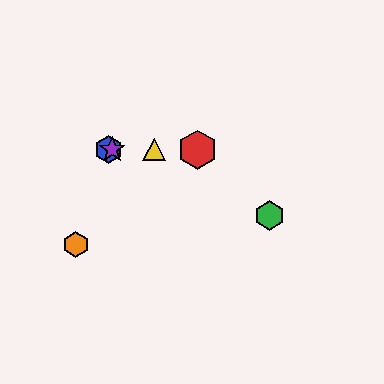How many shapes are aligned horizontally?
4 shapes (the red hexagon, the blue hexagon, the yellow triangle, the purple star) are aligned horizontally.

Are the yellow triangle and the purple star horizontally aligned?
Yes, both are at y≈150.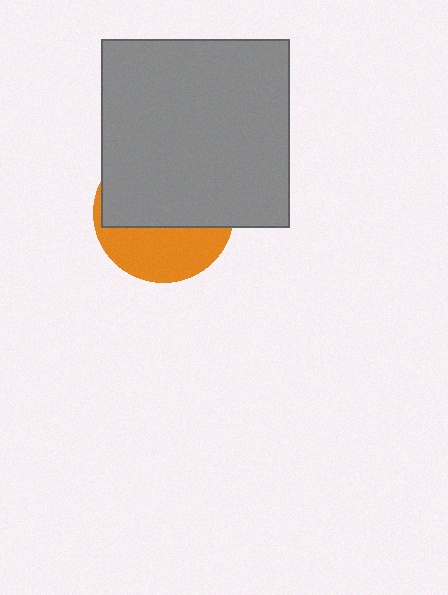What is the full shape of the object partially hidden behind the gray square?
The partially hidden object is an orange circle.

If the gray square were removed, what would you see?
You would see the complete orange circle.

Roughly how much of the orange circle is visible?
A small part of it is visible (roughly 39%).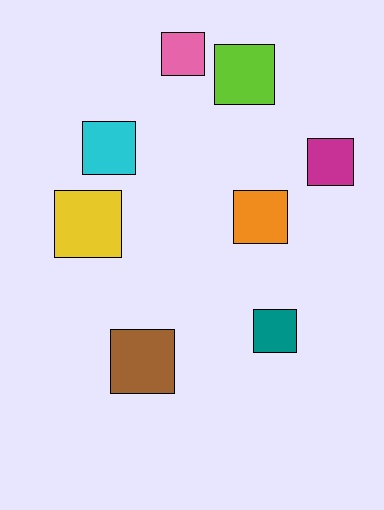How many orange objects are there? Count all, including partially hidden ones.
There is 1 orange object.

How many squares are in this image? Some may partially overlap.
There are 8 squares.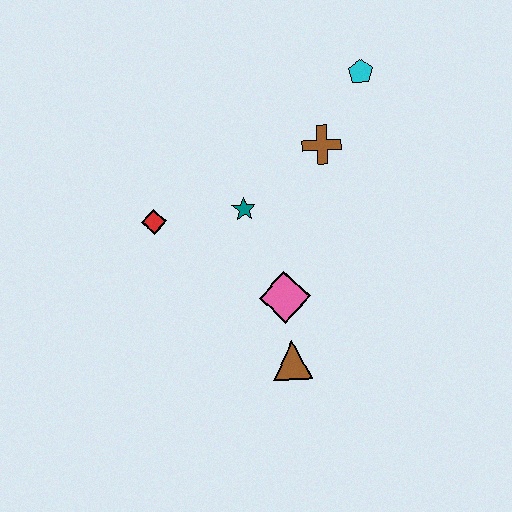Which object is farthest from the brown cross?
The brown triangle is farthest from the brown cross.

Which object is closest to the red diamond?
The teal star is closest to the red diamond.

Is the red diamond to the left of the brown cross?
Yes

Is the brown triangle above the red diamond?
No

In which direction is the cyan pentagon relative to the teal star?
The cyan pentagon is above the teal star.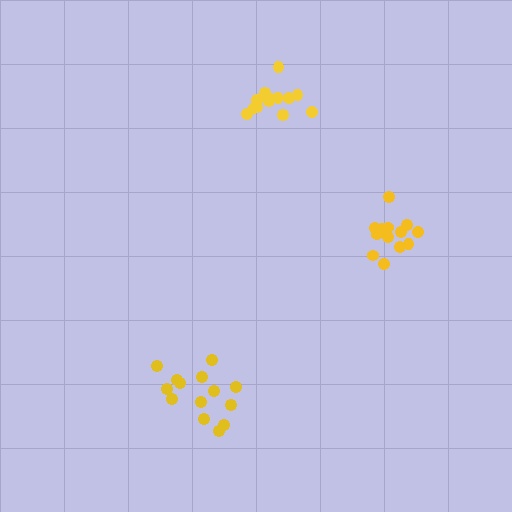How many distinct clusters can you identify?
There are 3 distinct clusters.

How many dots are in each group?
Group 1: 14 dots, Group 2: 14 dots, Group 3: 15 dots (43 total).